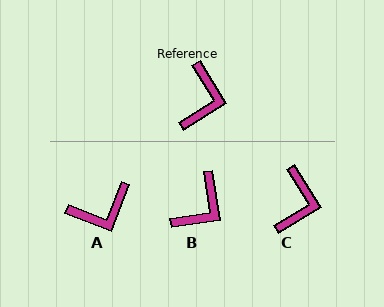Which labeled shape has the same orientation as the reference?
C.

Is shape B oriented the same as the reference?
No, it is off by about 23 degrees.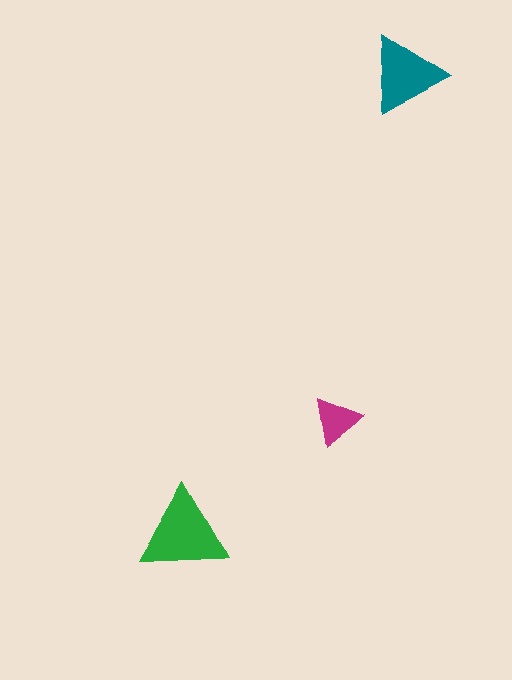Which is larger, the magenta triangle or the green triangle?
The green one.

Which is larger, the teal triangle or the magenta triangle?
The teal one.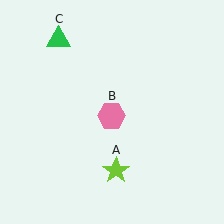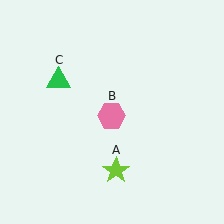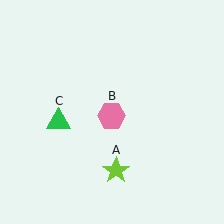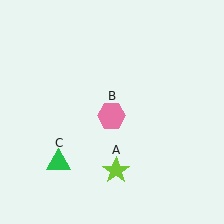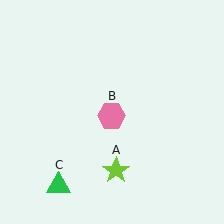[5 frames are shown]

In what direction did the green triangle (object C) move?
The green triangle (object C) moved down.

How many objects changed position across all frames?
1 object changed position: green triangle (object C).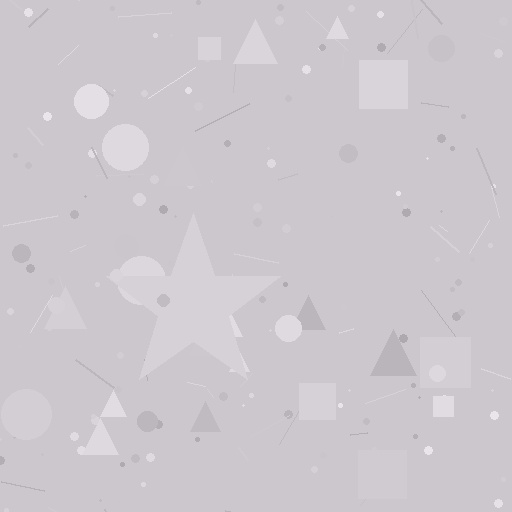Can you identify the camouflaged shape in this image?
The camouflaged shape is a star.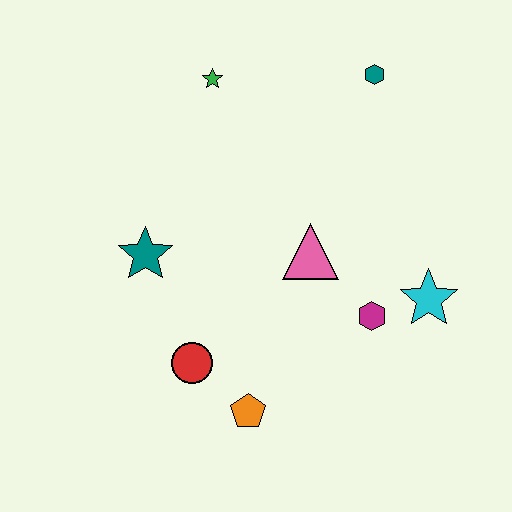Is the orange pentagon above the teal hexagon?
No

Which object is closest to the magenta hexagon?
The cyan star is closest to the magenta hexagon.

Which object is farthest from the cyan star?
The green star is farthest from the cyan star.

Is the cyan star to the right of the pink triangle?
Yes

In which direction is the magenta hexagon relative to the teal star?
The magenta hexagon is to the right of the teal star.